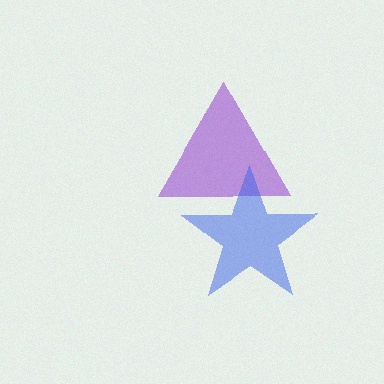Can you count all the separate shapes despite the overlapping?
Yes, there are 2 separate shapes.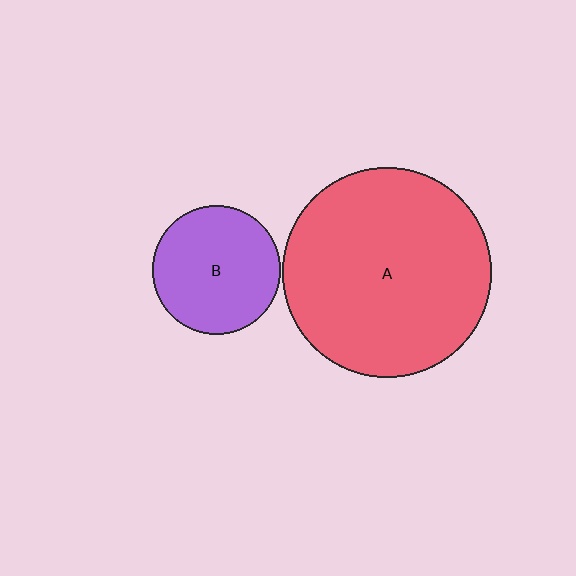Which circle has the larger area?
Circle A (red).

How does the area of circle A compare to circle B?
Approximately 2.7 times.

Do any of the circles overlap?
No, none of the circles overlap.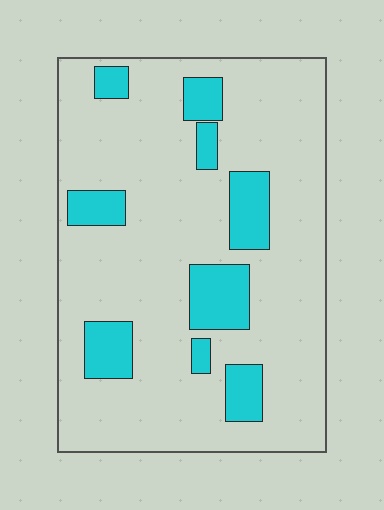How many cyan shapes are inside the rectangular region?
9.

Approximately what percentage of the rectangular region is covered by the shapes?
Approximately 20%.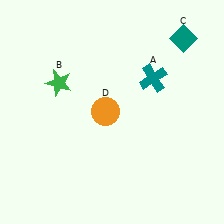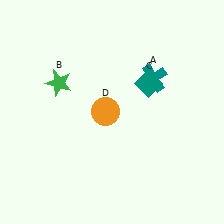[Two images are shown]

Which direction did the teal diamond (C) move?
The teal diamond (C) moved down.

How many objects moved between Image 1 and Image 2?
1 object moved between the two images.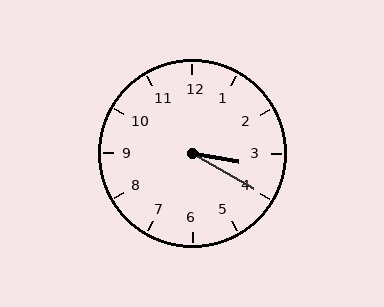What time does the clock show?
3:20.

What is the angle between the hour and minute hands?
Approximately 20 degrees.